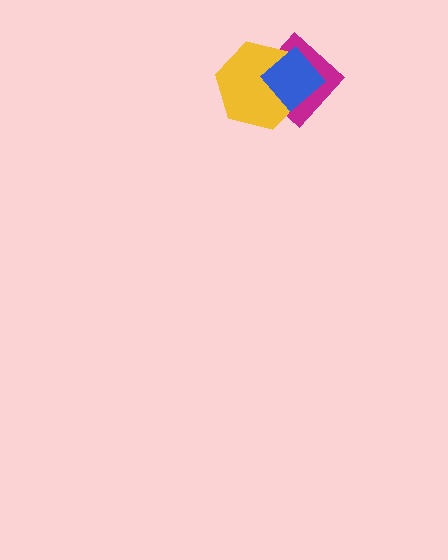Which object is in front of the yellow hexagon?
The blue diamond is in front of the yellow hexagon.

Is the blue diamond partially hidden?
No, no other shape covers it.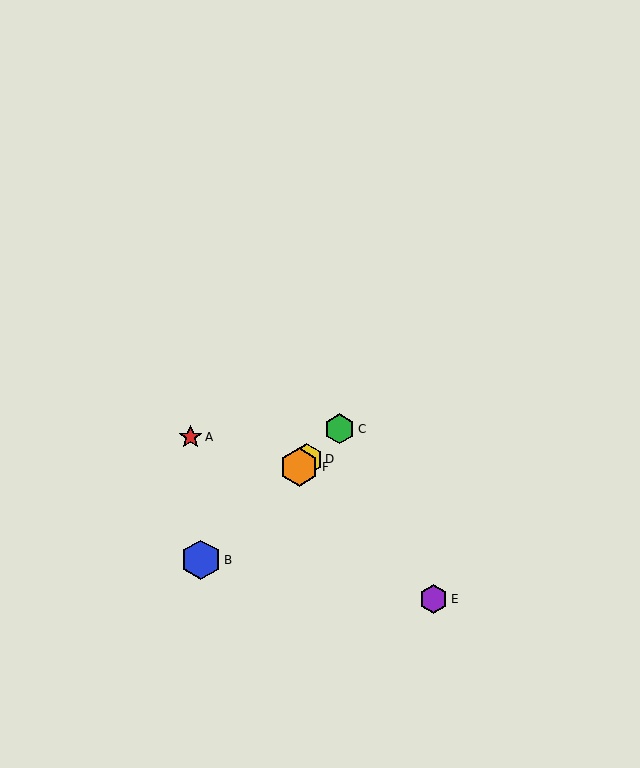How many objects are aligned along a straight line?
4 objects (B, C, D, F) are aligned along a straight line.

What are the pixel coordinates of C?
Object C is at (339, 429).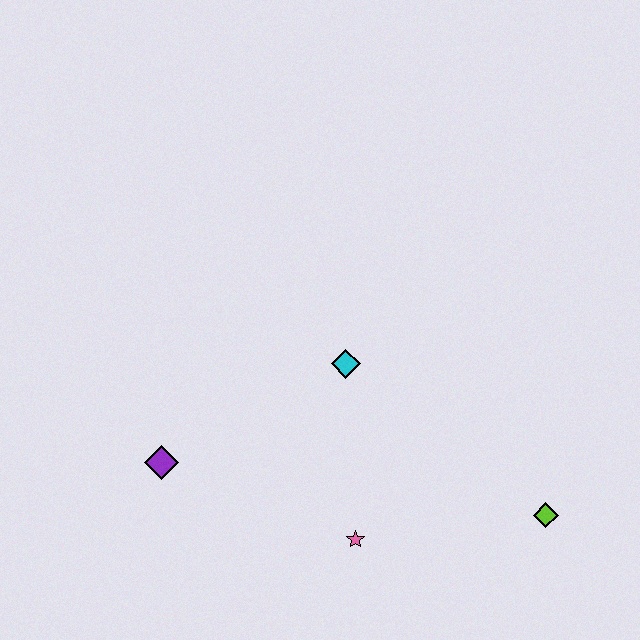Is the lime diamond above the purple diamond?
No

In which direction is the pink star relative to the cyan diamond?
The pink star is below the cyan diamond.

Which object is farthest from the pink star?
The purple diamond is farthest from the pink star.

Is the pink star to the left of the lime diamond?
Yes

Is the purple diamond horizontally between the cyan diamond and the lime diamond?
No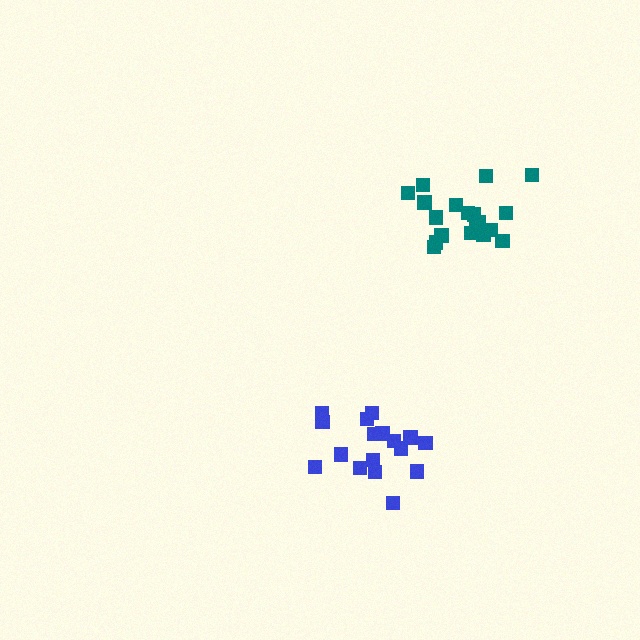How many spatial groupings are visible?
There are 2 spatial groupings.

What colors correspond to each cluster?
The clusters are colored: blue, teal.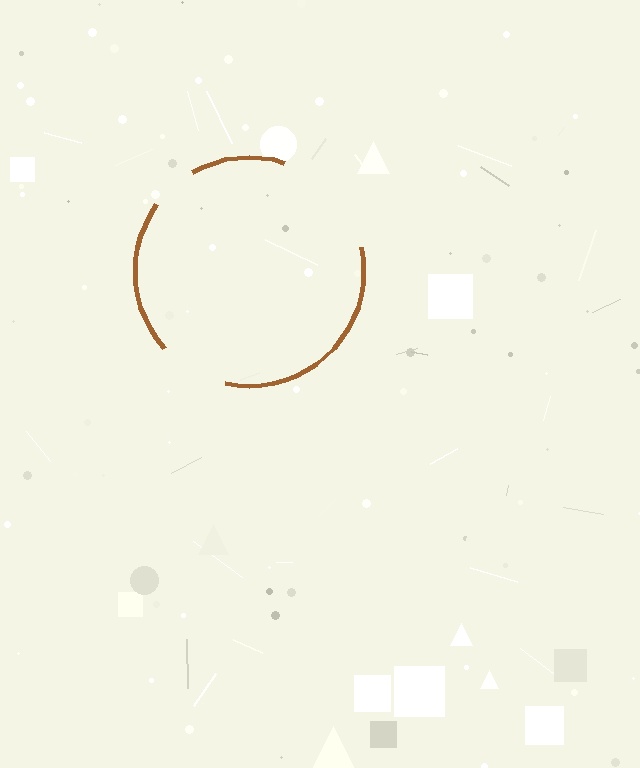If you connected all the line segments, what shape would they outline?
They would outline a circle.